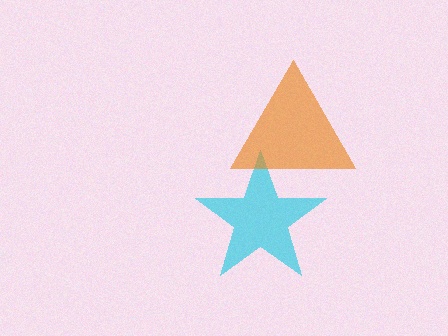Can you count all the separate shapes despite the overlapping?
Yes, there are 2 separate shapes.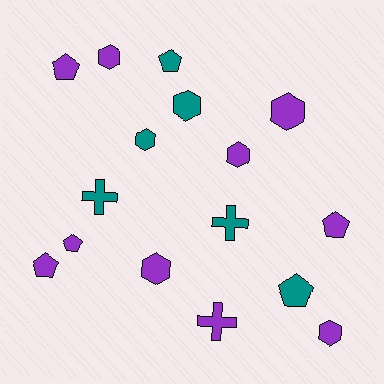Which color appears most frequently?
Purple, with 10 objects.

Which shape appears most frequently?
Hexagon, with 7 objects.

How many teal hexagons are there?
There are 2 teal hexagons.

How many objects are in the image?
There are 16 objects.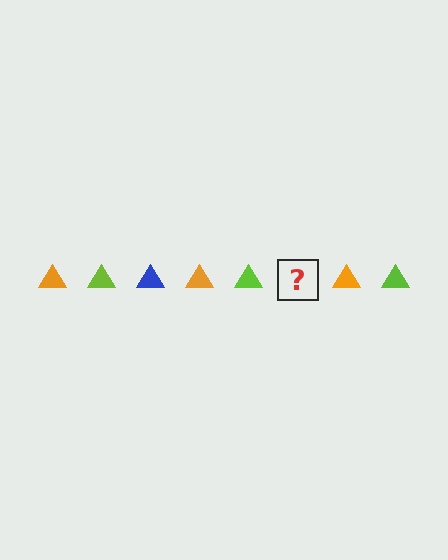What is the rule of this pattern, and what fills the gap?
The rule is that the pattern cycles through orange, lime, blue triangles. The gap should be filled with a blue triangle.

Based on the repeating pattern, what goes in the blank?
The blank should be a blue triangle.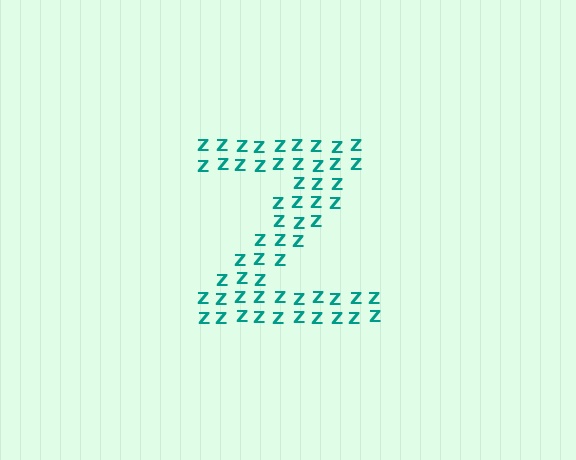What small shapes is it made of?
It is made of small letter Z's.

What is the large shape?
The large shape is the letter Z.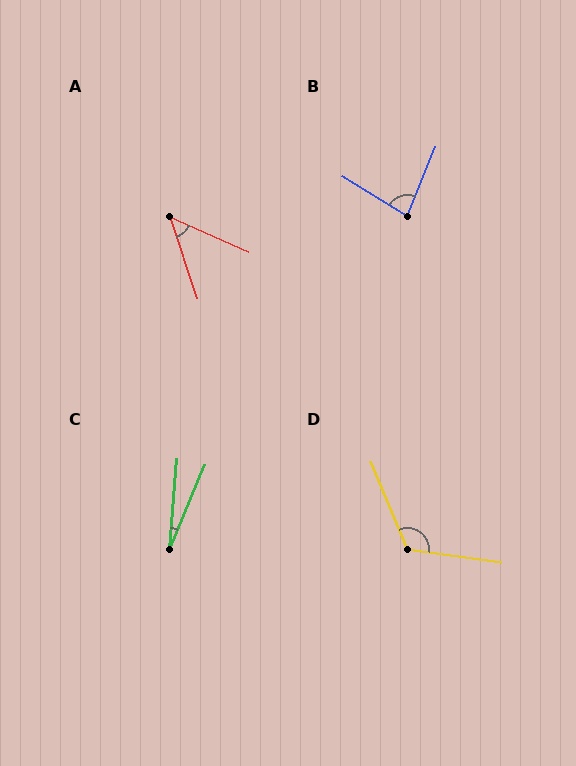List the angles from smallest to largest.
C (18°), A (47°), B (80°), D (120°).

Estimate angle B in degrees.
Approximately 80 degrees.